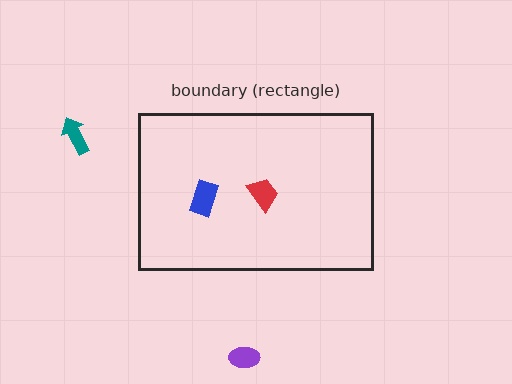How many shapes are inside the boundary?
2 inside, 2 outside.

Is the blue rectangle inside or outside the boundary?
Inside.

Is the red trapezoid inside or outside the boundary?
Inside.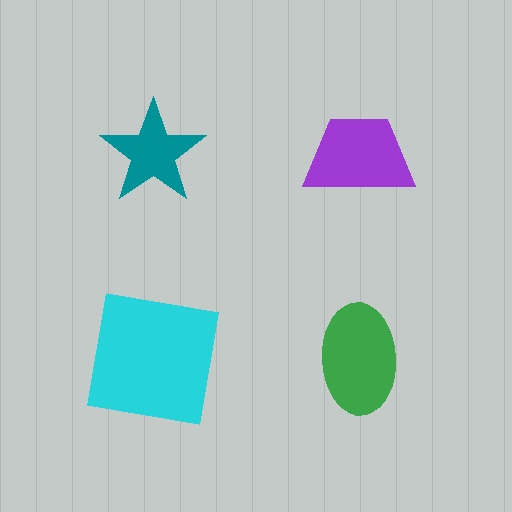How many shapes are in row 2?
2 shapes.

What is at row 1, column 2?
A purple trapezoid.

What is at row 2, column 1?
A cyan square.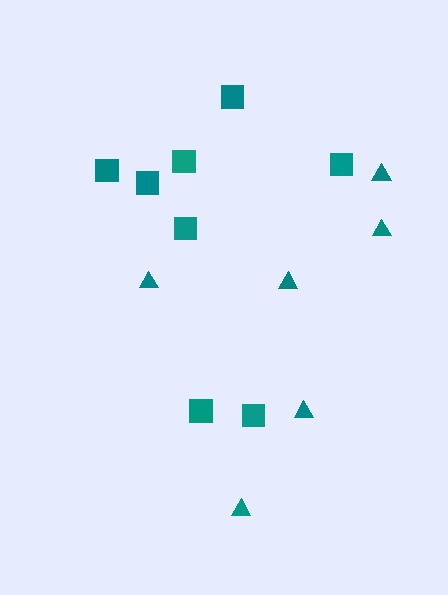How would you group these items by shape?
There are 2 groups: one group of squares (8) and one group of triangles (6).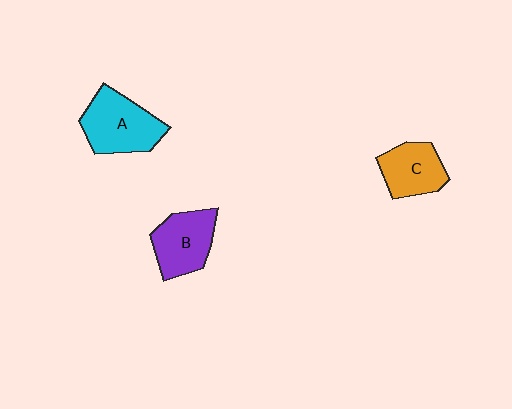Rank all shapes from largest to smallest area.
From largest to smallest: A (cyan), B (purple), C (orange).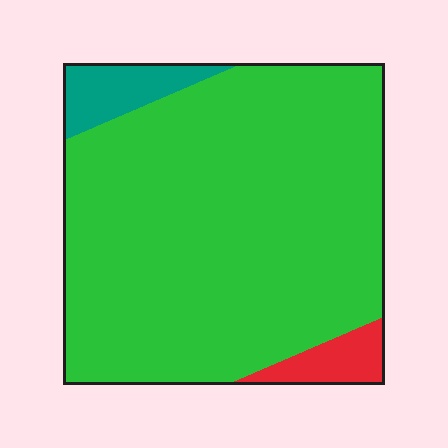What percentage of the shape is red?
Red covers around 5% of the shape.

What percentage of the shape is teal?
Teal takes up about one tenth (1/10) of the shape.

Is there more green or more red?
Green.